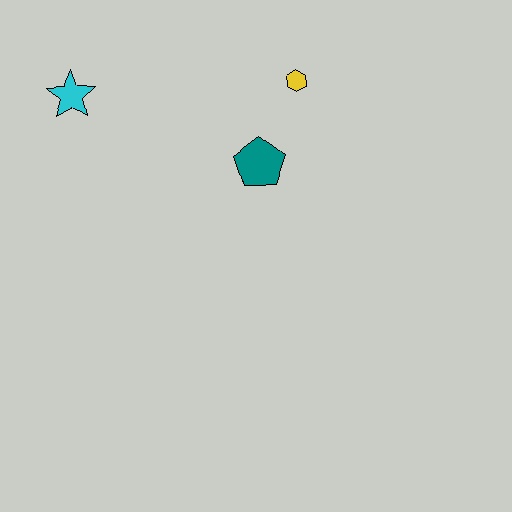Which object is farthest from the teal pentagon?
The cyan star is farthest from the teal pentagon.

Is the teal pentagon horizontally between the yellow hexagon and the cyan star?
Yes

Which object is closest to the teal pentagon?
The yellow hexagon is closest to the teal pentagon.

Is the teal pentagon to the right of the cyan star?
Yes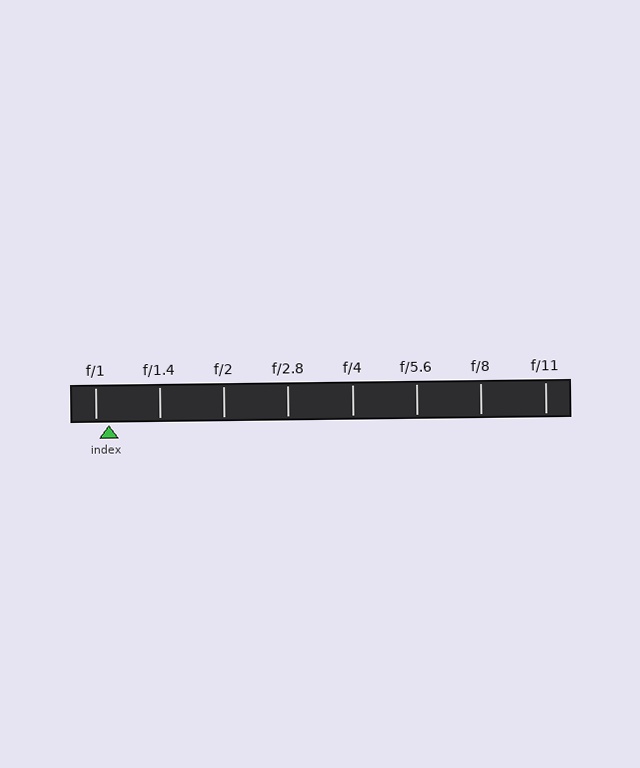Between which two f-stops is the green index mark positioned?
The index mark is between f/1 and f/1.4.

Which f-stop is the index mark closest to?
The index mark is closest to f/1.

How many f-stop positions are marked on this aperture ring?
There are 8 f-stop positions marked.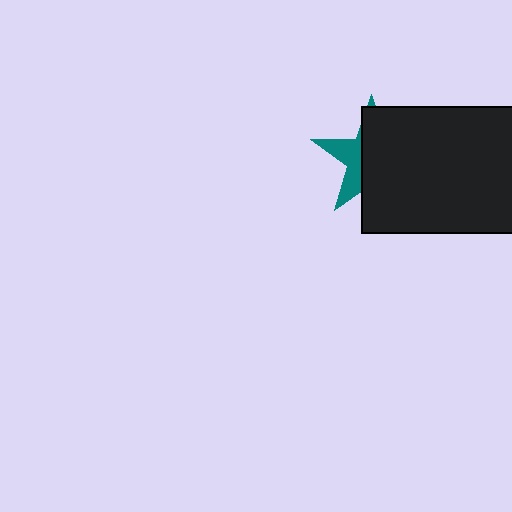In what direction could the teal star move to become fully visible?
The teal star could move left. That would shift it out from behind the black rectangle entirely.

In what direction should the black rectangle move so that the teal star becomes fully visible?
The black rectangle should move right. That is the shortest direction to clear the overlap and leave the teal star fully visible.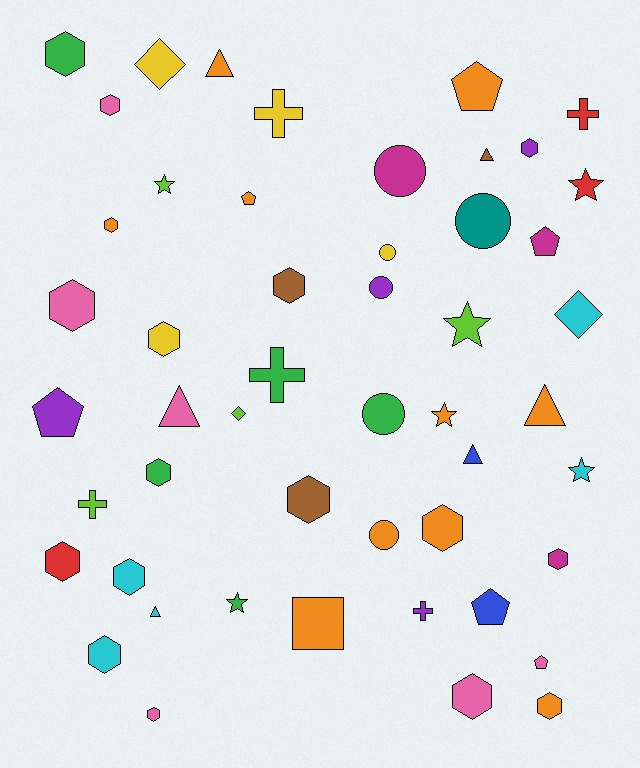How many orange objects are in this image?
There are 10 orange objects.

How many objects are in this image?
There are 50 objects.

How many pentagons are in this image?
There are 6 pentagons.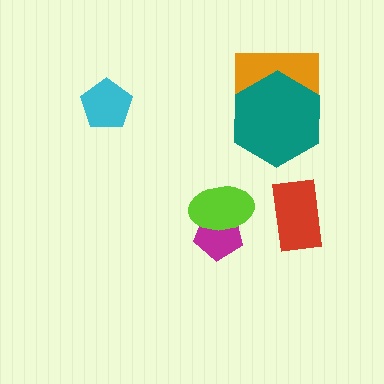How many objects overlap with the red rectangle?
0 objects overlap with the red rectangle.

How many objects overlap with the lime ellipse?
1 object overlaps with the lime ellipse.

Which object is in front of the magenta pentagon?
The lime ellipse is in front of the magenta pentagon.